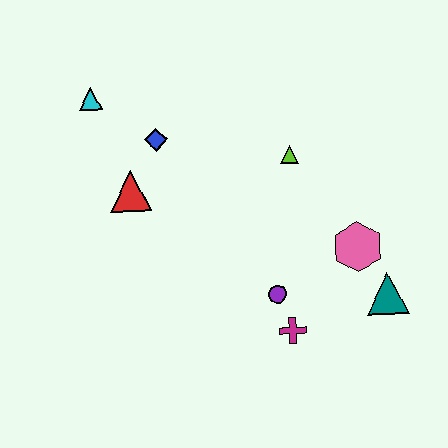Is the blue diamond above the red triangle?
Yes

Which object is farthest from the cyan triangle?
The teal triangle is farthest from the cyan triangle.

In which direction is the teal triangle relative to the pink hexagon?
The teal triangle is below the pink hexagon.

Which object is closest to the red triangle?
The blue diamond is closest to the red triangle.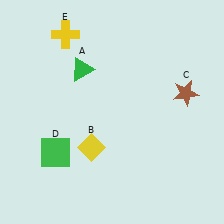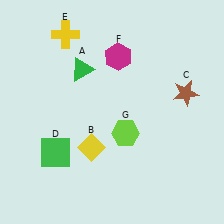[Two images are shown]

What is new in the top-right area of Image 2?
A magenta hexagon (F) was added in the top-right area of Image 2.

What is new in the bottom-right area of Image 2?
A lime hexagon (G) was added in the bottom-right area of Image 2.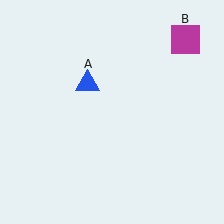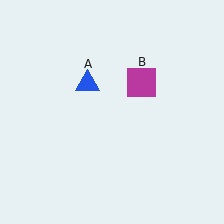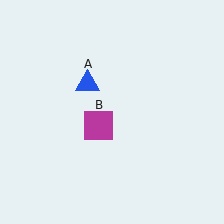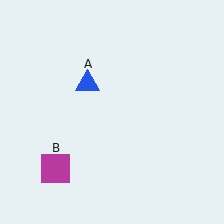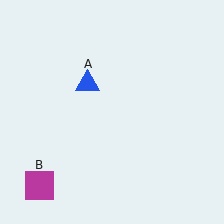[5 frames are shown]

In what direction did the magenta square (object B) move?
The magenta square (object B) moved down and to the left.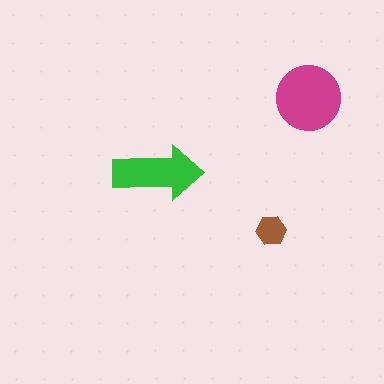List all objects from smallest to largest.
The brown hexagon, the green arrow, the magenta circle.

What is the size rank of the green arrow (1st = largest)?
2nd.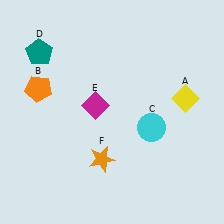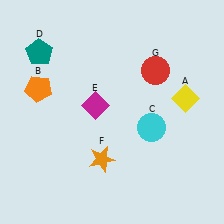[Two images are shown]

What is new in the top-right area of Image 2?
A red circle (G) was added in the top-right area of Image 2.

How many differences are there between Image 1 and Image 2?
There is 1 difference between the two images.